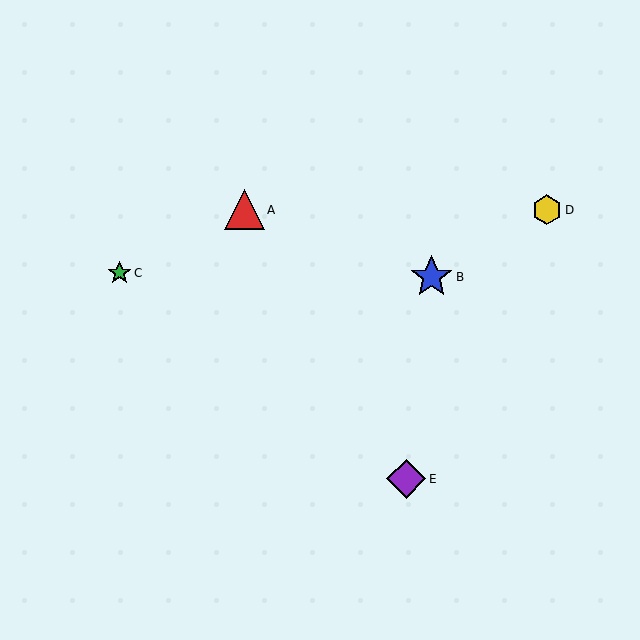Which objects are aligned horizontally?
Objects A, D are aligned horizontally.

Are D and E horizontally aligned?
No, D is at y≈210 and E is at y≈479.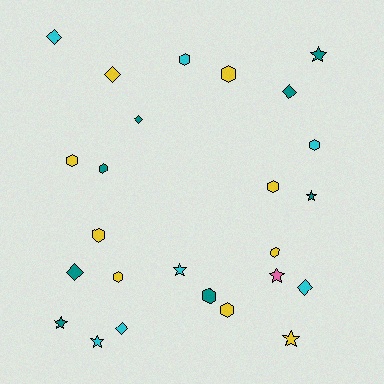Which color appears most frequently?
Yellow, with 9 objects.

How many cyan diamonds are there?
There are 3 cyan diamonds.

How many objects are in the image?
There are 25 objects.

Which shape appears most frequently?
Hexagon, with 11 objects.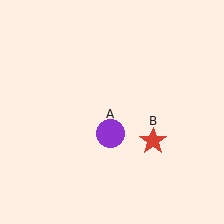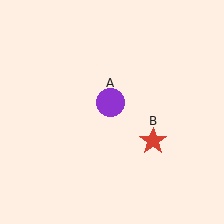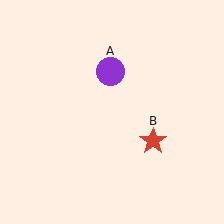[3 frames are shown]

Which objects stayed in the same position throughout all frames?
Red star (object B) remained stationary.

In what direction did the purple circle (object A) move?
The purple circle (object A) moved up.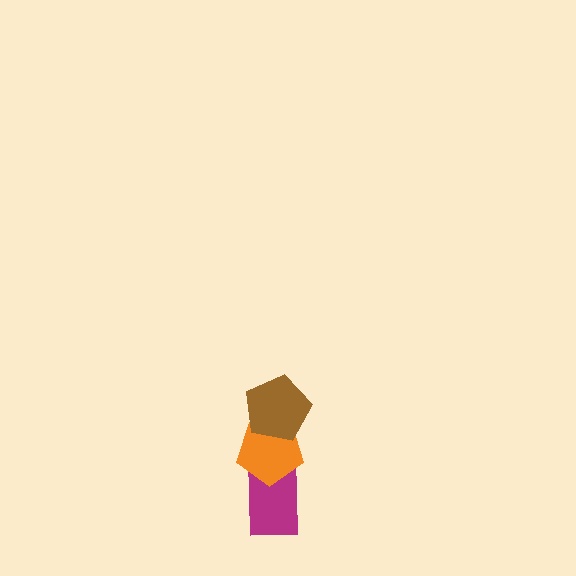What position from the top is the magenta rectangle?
The magenta rectangle is 3rd from the top.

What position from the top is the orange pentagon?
The orange pentagon is 2nd from the top.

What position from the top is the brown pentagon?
The brown pentagon is 1st from the top.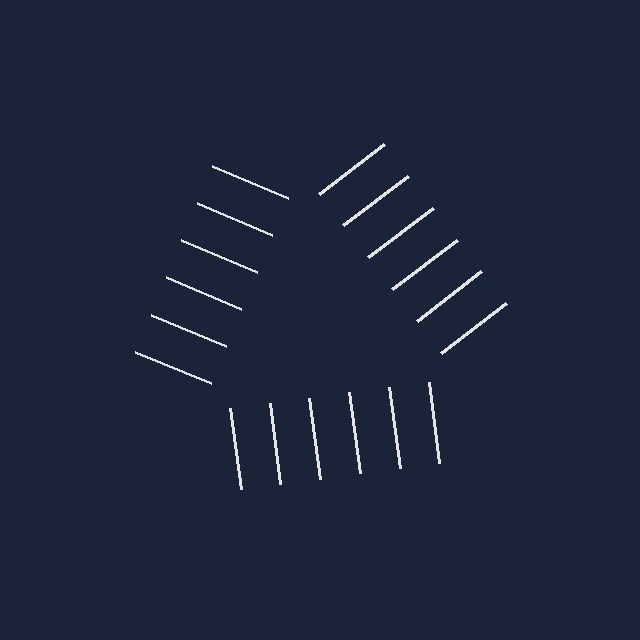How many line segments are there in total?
18 — 6 along each of the 3 edges.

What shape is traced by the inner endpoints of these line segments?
An illusory triangle — the line segments terminate on its edges but no continuous stroke is drawn.